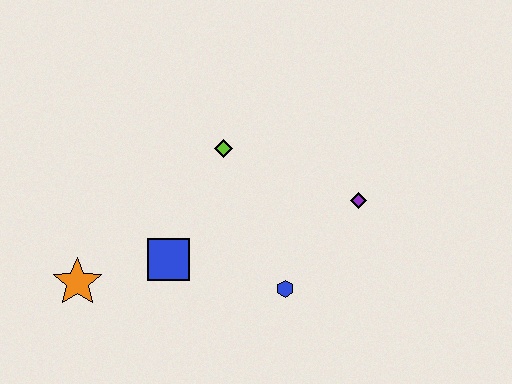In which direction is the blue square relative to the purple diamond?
The blue square is to the left of the purple diamond.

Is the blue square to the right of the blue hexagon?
No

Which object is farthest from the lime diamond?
The orange star is farthest from the lime diamond.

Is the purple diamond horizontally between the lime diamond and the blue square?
No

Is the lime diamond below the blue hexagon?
No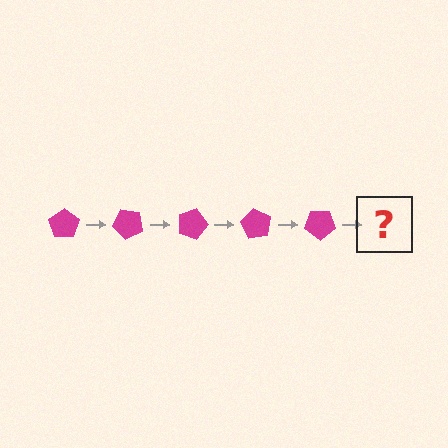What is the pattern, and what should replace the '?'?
The pattern is that the pentagon rotates 45 degrees each step. The '?' should be a magenta pentagon rotated 225 degrees.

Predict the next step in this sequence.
The next step is a magenta pentagon rotated 225 degrees.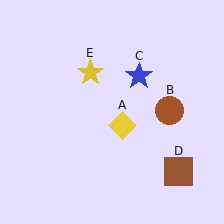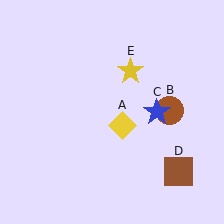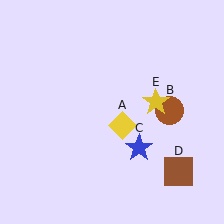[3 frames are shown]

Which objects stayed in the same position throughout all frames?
Yellow diamond (object A) and brown circle (object B) and brown square (object D) remained stationary.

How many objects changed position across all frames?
2 objects changed position: blue star (object C), yellow star (object E).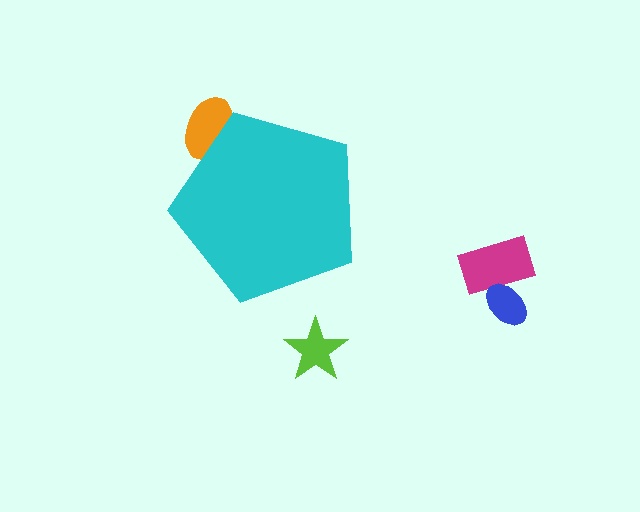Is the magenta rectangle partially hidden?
No, the magenta rectangle is fully visible.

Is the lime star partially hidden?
No, the lime star is fully visible.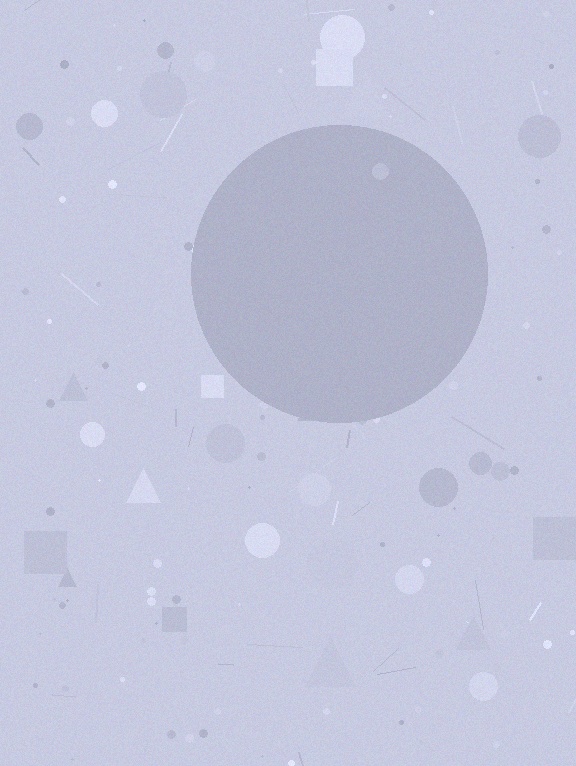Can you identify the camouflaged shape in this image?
The camouflaged shape is a circle.